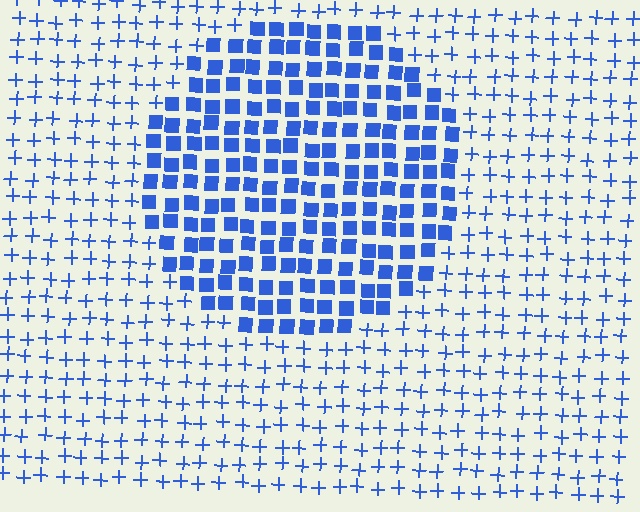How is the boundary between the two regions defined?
The boundary is defined by a change in element shape: squares inside vs. plus signs outside. All elements share the same color and spacing.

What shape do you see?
I see a circle.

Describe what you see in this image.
The image is filled with small blue elements arranged in a uniform grid. A circle-shaped region contains squares, while the surrounding area contains plus signs. The boundary is defined purely by the change in element shape.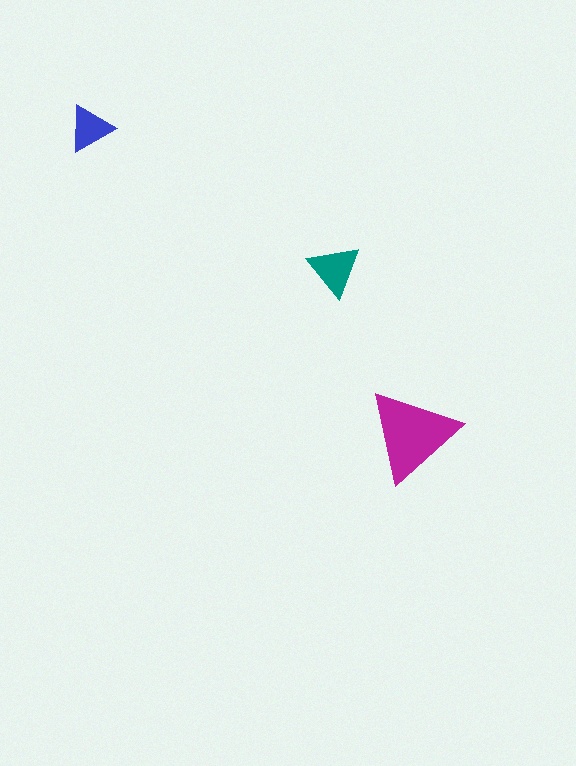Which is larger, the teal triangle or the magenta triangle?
The magenta one.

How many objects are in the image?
There are 3 objects in the image.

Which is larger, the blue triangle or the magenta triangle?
The magenta one.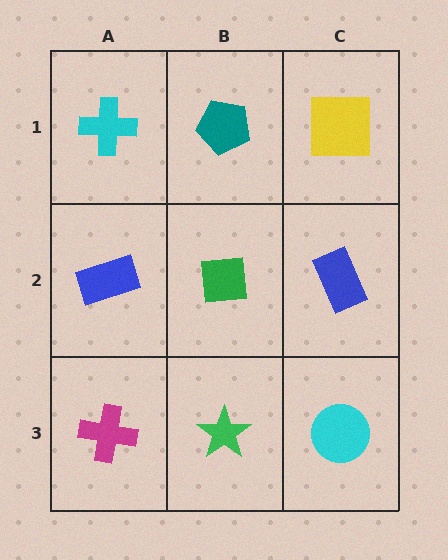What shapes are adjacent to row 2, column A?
A cyan cross (row 1, column A), a magenta cross (row 3, column A), a green square (row 2, column B).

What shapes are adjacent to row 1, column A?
A blue rectangle (row 2, column A), a teal pentagon (row 1, column B).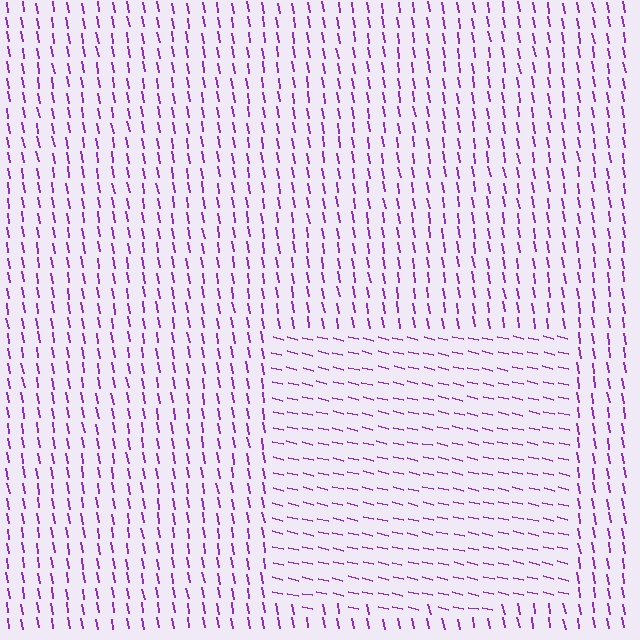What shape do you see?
I see a rectangle.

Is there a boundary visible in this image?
Yes, there is a texture boundary formed by a change in line orientation.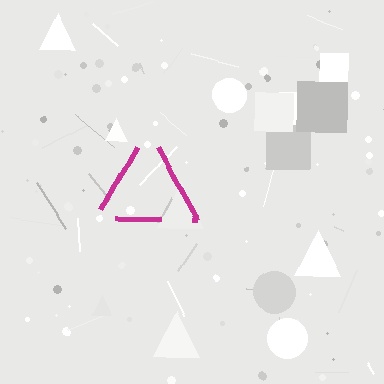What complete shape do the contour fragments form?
The contour fragments form a triangle.